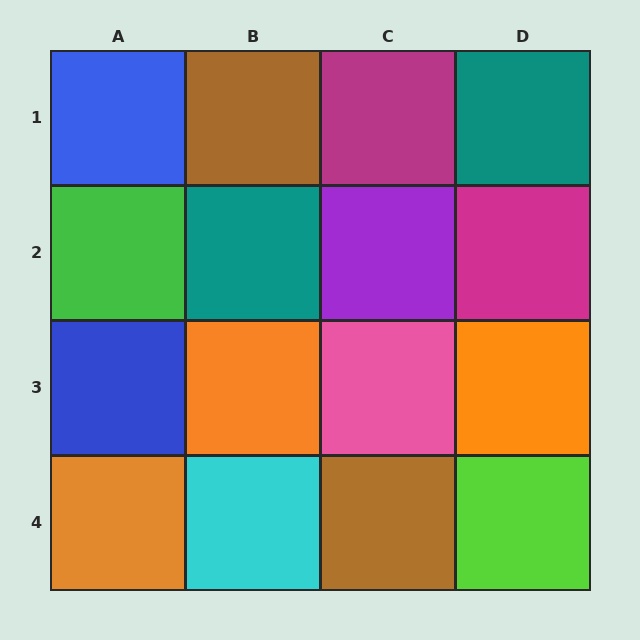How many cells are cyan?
1 cell is cyan.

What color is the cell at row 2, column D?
Magenta.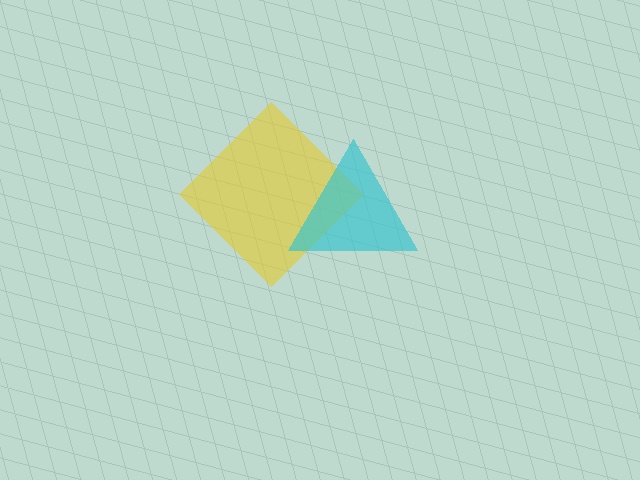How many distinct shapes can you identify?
There are 2 distinct shapes: a yellow diamond, a cyan triangle.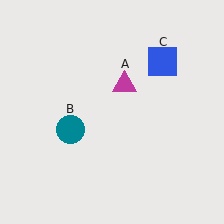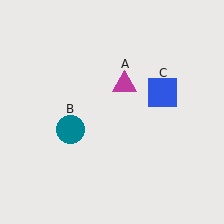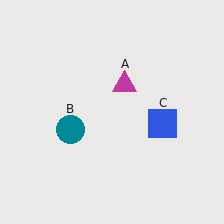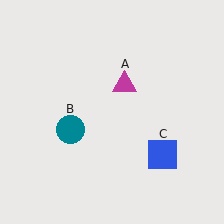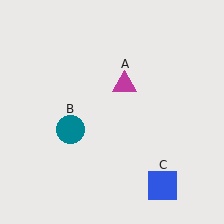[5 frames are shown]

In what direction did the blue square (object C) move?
The blue square (object C) moved down.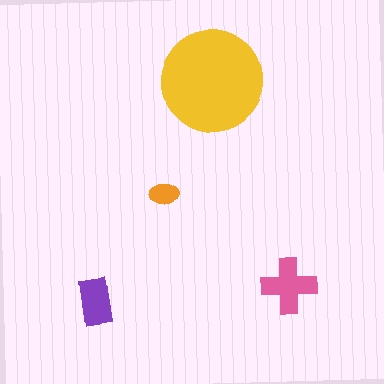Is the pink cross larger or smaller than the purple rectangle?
Larger.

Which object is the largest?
The yellow circle.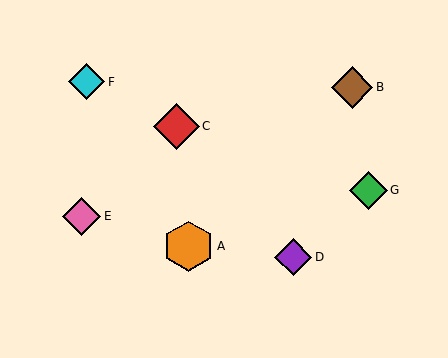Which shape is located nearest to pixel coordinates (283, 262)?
The purple diamond (labeled D) at (293, 257) is nearest to that location.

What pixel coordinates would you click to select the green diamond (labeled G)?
Click at (368, 190) to select the green diamond G.